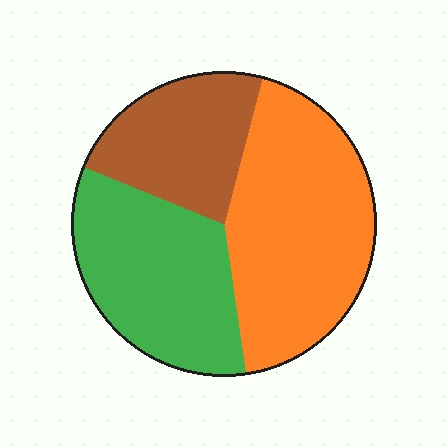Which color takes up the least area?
Brown, at roughly 25%.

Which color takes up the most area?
Orange, at roughly 45%.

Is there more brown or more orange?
Orange.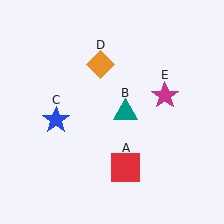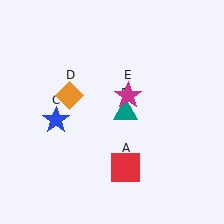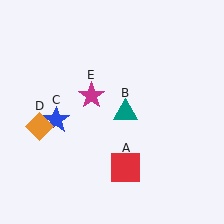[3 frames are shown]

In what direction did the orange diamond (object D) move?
The orange diamond (object D) moved down and to the left.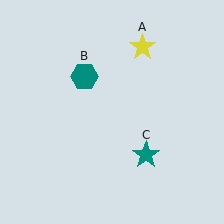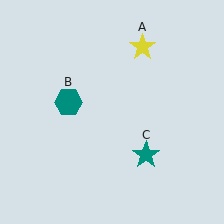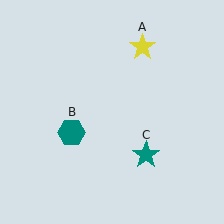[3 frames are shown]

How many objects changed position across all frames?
1 object changed position: teal hexagon (object B).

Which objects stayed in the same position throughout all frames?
Yellow star (object A) and teal star (object C) remained stationary.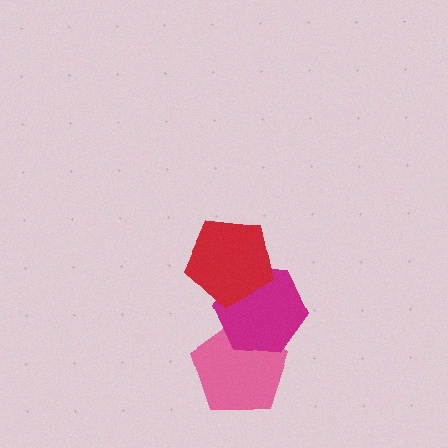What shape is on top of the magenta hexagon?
The red pentagon is on top of the magenta hexagon.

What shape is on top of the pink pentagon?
The magenta hexagon is on top of the pink pentagon.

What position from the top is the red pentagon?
The red pentagon is 1st from the top.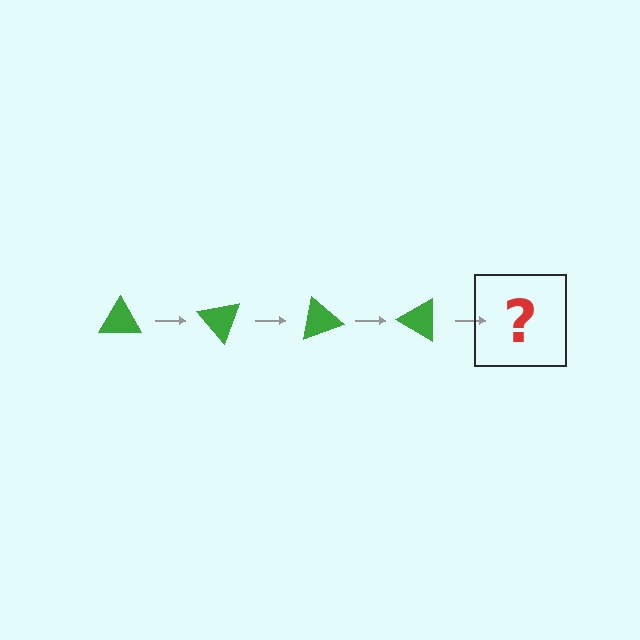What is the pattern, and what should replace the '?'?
The pattern is that the triangle rotates 50 degrees each step. The '?' should be a green triangle rotated 200 degrees.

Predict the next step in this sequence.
The next step is a green triangle rotated 200 degrees.